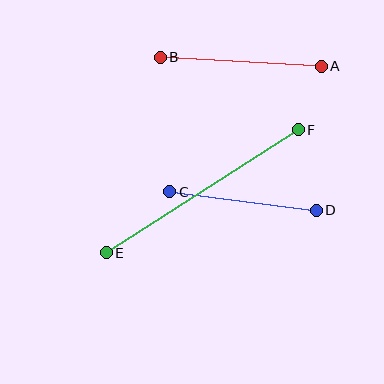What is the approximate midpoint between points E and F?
The midpoint is at approximately (202, 191) pixels.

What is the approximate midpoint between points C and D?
The midpoint is at approximately (243, 201) pixels.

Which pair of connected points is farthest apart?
Points E and F are farthest apart.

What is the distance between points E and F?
The distance is approximately 228 pixels.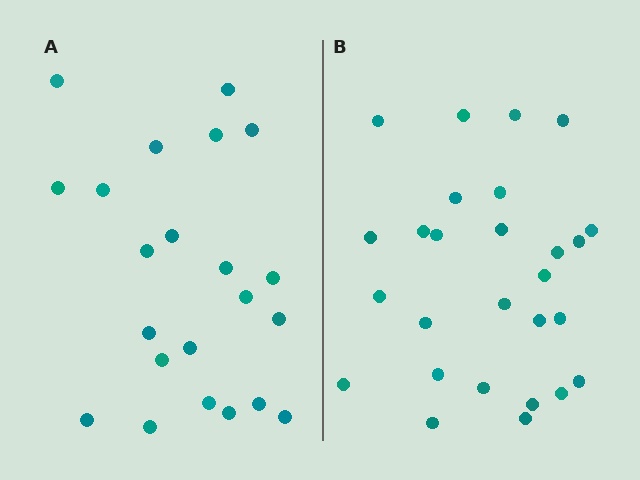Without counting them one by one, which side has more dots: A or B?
Region B (the right region) has more dots.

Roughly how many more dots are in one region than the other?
Region B has about 5 more dots than region A.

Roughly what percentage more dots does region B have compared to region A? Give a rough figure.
About 25% more.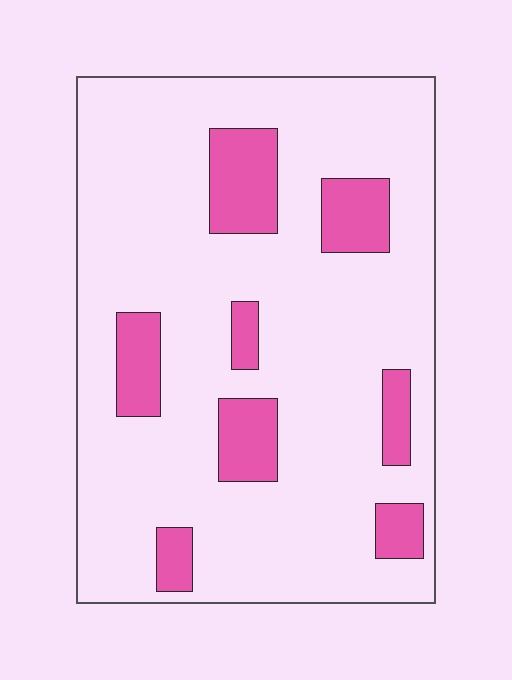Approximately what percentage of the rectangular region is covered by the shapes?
Approximately 15%.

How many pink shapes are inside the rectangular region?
8.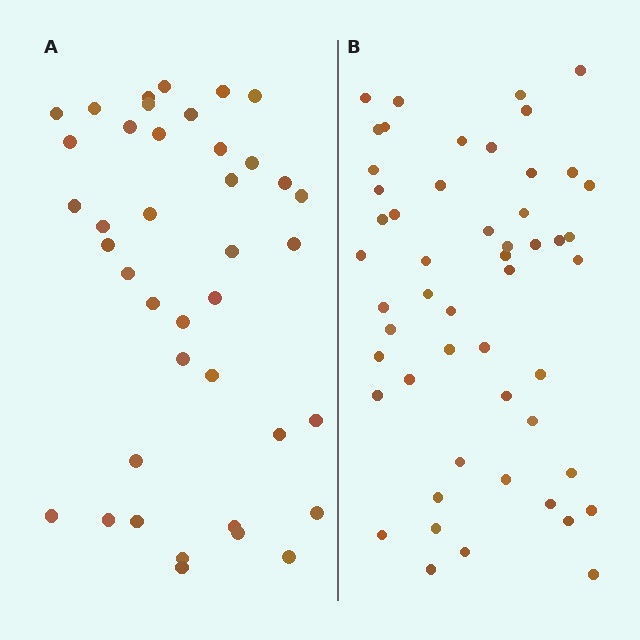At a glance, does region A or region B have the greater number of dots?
Region B (the right region) has more dots.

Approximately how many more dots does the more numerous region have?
Region B has roughly 12 or so more dots than region A.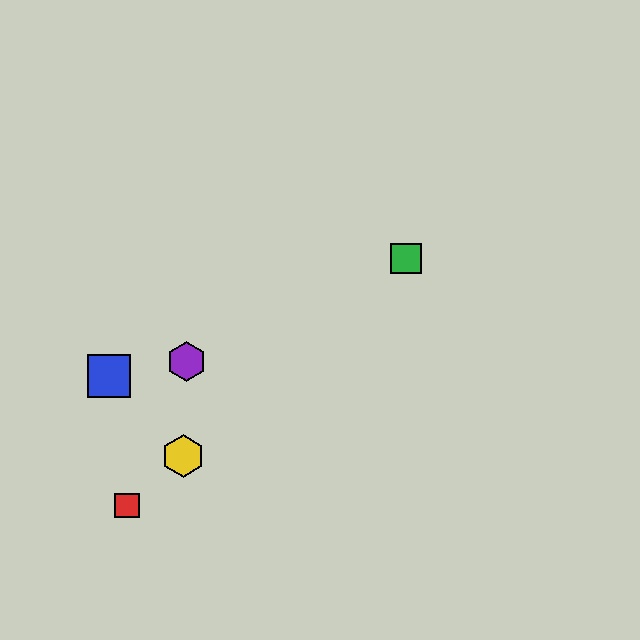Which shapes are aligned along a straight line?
The red square, the green square, the yellow hexagon are aligned along a straight line.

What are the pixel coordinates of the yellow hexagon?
The yellow hexagon is at (183, 456).